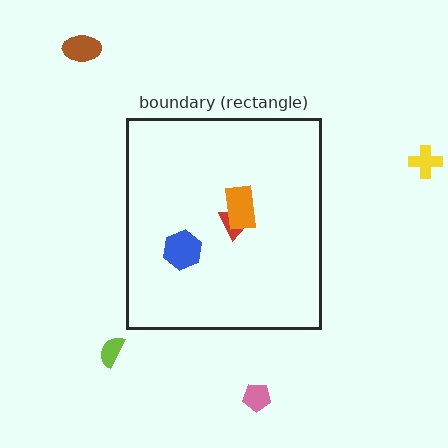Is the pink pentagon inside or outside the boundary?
Outside.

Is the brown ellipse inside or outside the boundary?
Outside.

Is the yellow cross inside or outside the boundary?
Outside.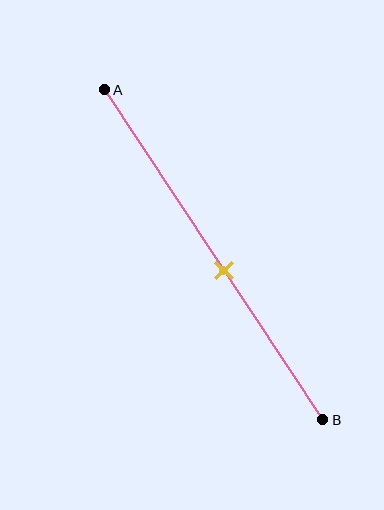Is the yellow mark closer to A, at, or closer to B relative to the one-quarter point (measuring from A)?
The yellow mark is closer to point B than the one-quarter point of segment AB.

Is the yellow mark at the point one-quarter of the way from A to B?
No, the mark is at about 55% from A, not at the 25% one-quarter point.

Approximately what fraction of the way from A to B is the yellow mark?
The yellow mark is approximately 55% of the way from A to B.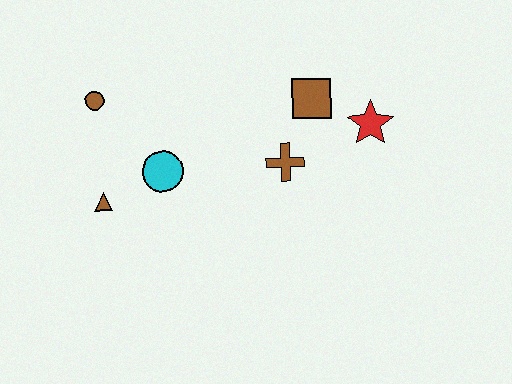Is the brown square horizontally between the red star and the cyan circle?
Yes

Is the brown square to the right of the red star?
No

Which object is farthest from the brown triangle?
The red star is farthest from the brown triangle.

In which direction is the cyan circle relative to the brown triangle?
The cyan circle is to the right of the brown triangle.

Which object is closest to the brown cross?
The brown square is closest to the brown cross.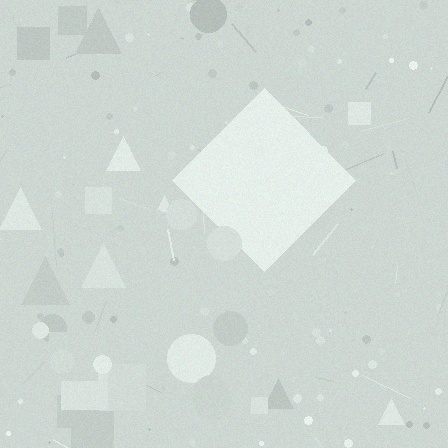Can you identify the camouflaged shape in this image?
The camouflaged shape is a diamond.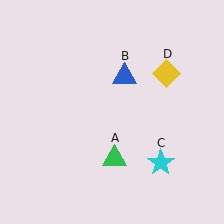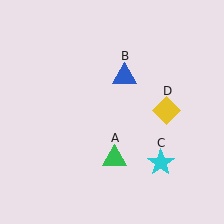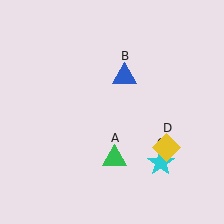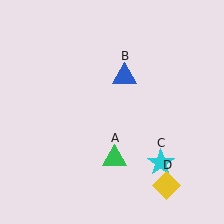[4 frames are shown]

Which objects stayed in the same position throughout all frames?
Green triangle (object A) and blue triangle (object B) and cyan star (object C) remained stationary.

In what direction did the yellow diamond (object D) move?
The yellow diamond (object D) moved down.